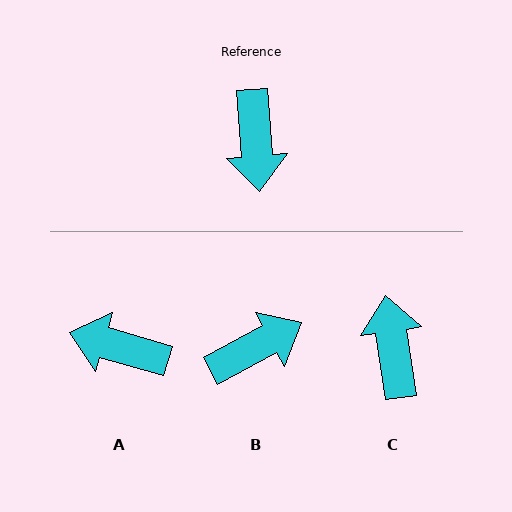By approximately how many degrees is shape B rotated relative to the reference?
Approximately 114 degrees counter-clockwise.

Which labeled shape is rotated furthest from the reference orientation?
C, about 176 degrees away.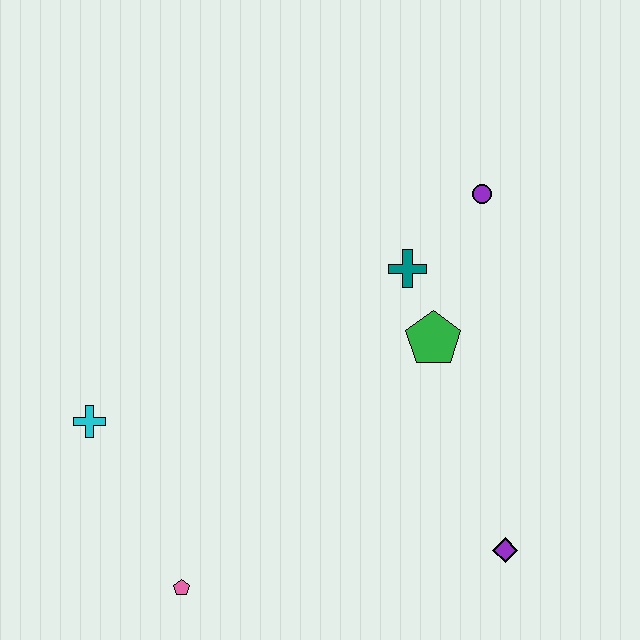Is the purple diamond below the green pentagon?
Yes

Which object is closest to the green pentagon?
The teal cross is closest to the green pentagon.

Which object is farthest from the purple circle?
The pink pentagon is farthest from the purple circle.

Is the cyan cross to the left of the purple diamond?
Yes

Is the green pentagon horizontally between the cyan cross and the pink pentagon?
No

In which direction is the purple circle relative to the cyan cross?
The purple circle is to the right of the cyan cross.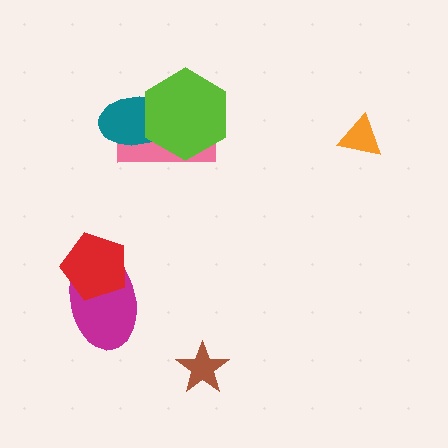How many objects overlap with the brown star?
0 objects overlap with the brown star.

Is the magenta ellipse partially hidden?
Yes, it is partially covered by another shape.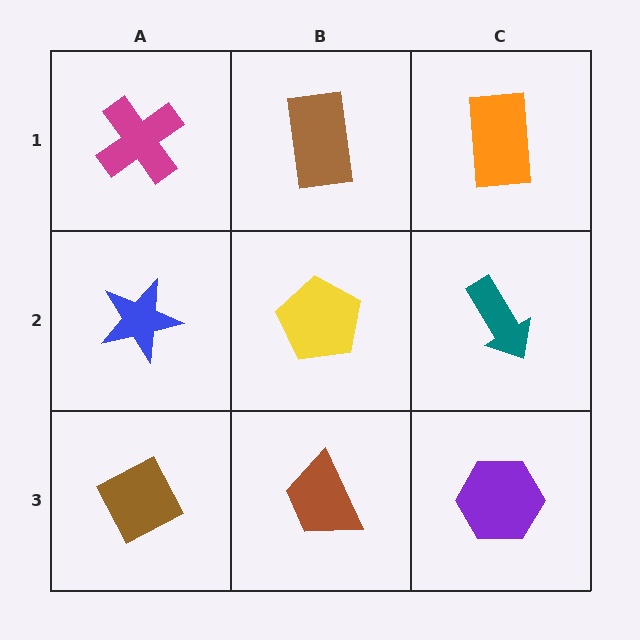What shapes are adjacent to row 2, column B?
A brown rectangle (row 1, column B), a brown trapezoid (row 3, column B), a blue star (row 2, column A), a teal arrow (row 2, column C).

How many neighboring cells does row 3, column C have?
2.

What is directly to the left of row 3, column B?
A brown diamond.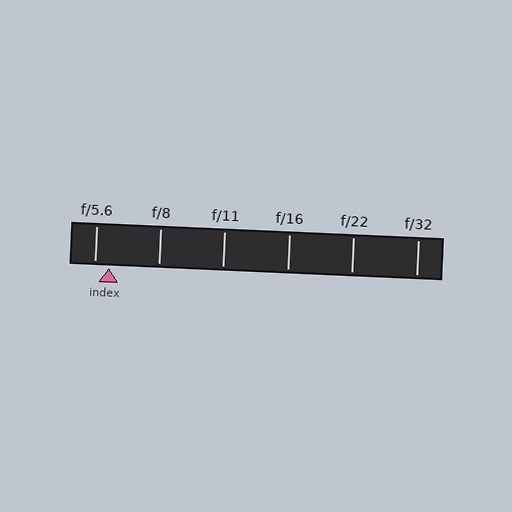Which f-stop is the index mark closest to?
The index mark is closest to f/5.6.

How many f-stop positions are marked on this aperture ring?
There are 6 f-stop positions marked.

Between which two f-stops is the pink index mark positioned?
The index mark is between f/5.6 and f/8.